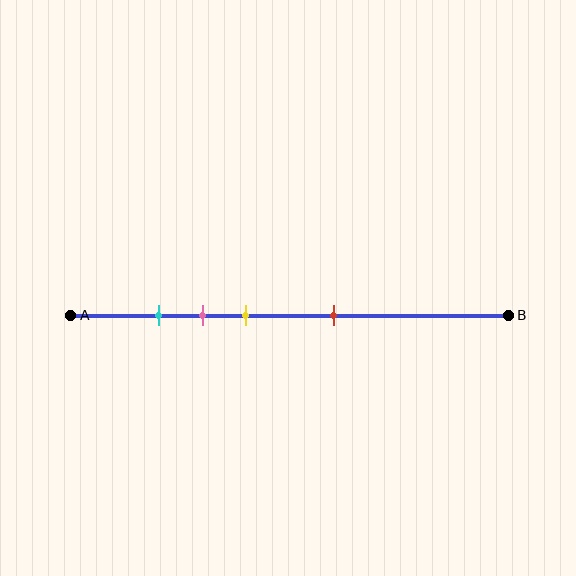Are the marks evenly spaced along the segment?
No, the marks are not evenly spaced.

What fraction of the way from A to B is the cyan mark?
The cyan mark is approximately 20% (0.2) of the way from A to B.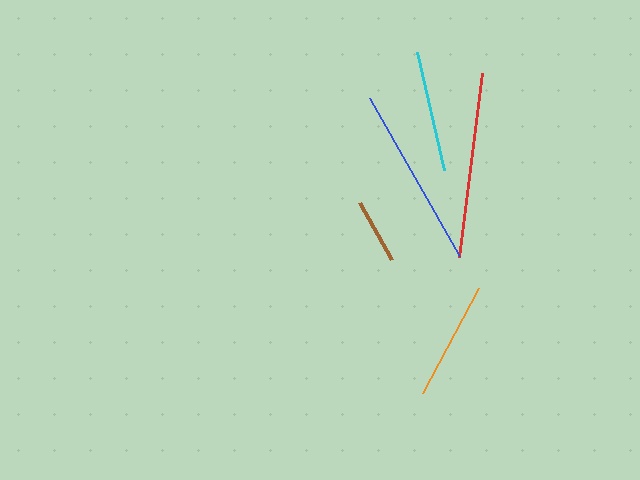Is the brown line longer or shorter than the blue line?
The blue line is longer than the brown line.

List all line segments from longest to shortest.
From longest to shortest: red, blue, cyan, orange, brown.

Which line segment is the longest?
The red line is the longest at approximately 186 pixels.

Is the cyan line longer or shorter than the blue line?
The blue line is longer than the cyan line.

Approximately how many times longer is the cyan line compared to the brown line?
The cyan line is approximately 1.8 times the length of the brown line.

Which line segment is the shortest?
The brown line is the shortest at approximately 66 pixels.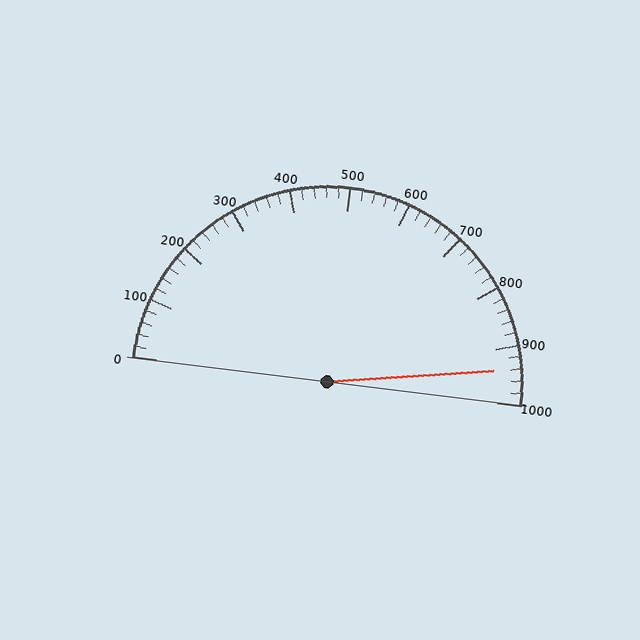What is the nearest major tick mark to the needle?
The nearest major tick mark is 900.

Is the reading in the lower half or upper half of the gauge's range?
The reading is in the upper half of the range (0 to 1000).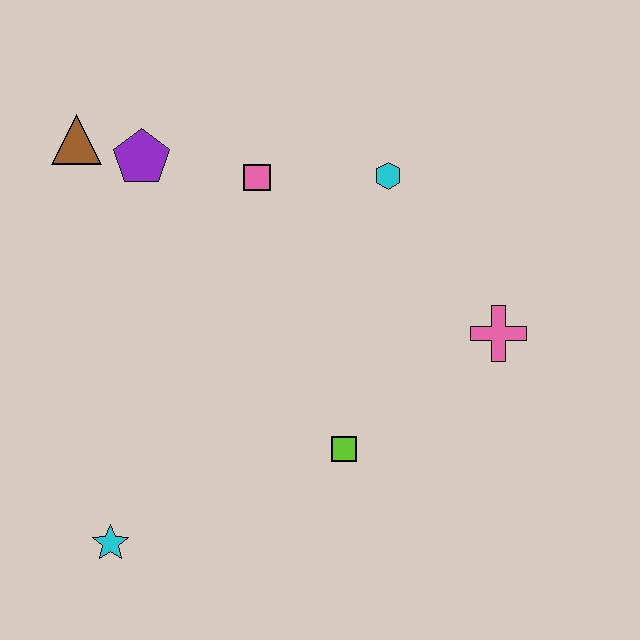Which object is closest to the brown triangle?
The purple pentagon is closest to the brown triangle.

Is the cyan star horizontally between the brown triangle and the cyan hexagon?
Yes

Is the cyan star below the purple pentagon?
Yes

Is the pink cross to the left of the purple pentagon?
No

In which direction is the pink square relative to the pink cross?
The pink square is to the left of the pink cross.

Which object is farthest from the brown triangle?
The pink cross is farthest from the brown triangle.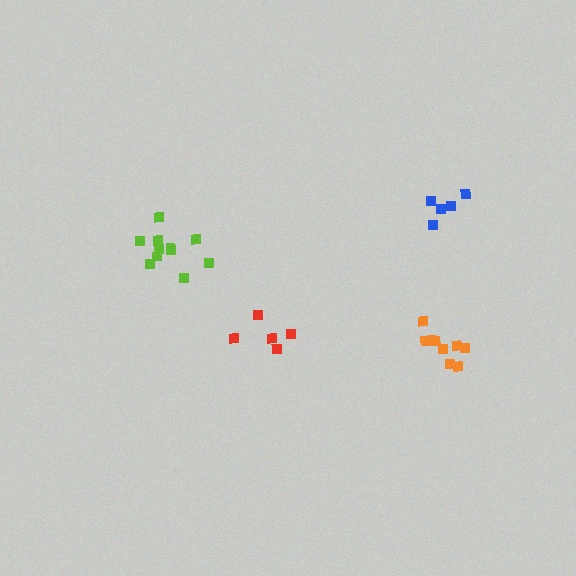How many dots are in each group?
Group 1: 9 dots, Group 2: 5 dots, Group 3: 5 dots, Group 4: 11 dots (30 total).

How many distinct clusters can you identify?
There are 4 distinct clusters.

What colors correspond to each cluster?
The clusters are colored: orange, red, blue, lime.